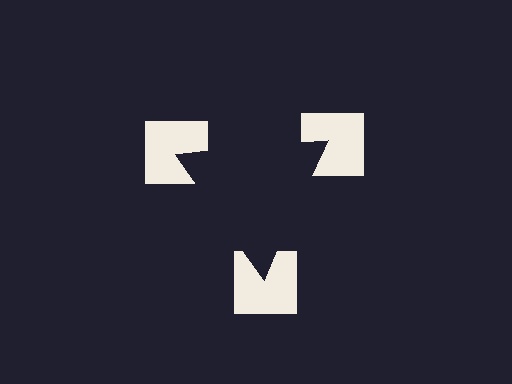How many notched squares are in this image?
There are 3 — one at each vertex of the illusory triangle.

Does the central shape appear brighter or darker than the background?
It typically appears slightly darker than the background, even though no actual brightness change is drawn.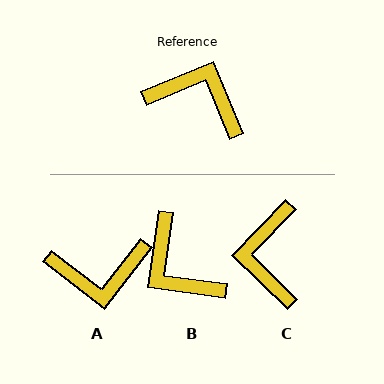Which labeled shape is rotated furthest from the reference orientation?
A, about 150 degrees away.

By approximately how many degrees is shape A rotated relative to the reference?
Approximately 150 degrees clockwise.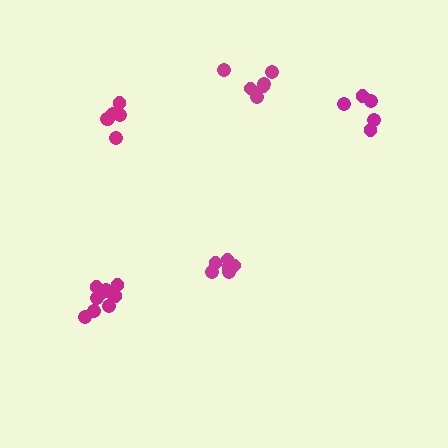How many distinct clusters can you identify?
There are 5 distinct clusters.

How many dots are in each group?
Group 1: 7 dots, Group 2: 7 dots, Group 3: 5 dots, Group 4: 11 dots, Group 5: 7 dots (37 total).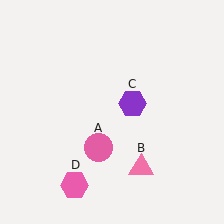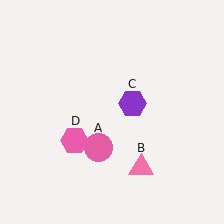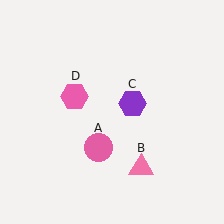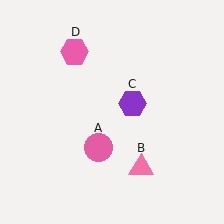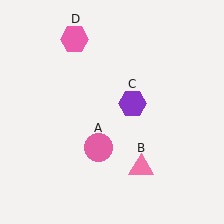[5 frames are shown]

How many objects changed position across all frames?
1 object changed position: pink hexagon (object D).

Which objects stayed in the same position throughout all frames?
Pink circle (object A) and pink triangle (object B) and purple hexagon (object C) remained stationary.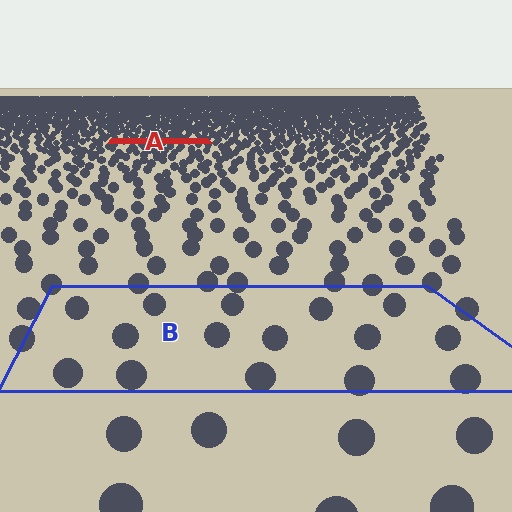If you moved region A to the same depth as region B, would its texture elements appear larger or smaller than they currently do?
They would appear larger. At a closer depth, the same texture elements are projected at a bigger on-screen size.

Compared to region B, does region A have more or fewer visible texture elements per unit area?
Region A has more texture elements per unit area — they are packed more densely because it is farther away.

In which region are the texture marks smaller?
The texture marks are smaller in region A, because it is farther away.